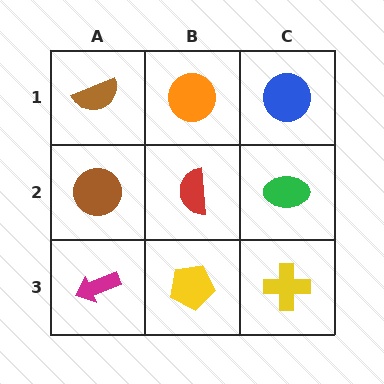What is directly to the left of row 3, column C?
A yellow pentagon.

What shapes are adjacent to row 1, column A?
A brown circle (row 2, column A), an orange circle (row 1, column B).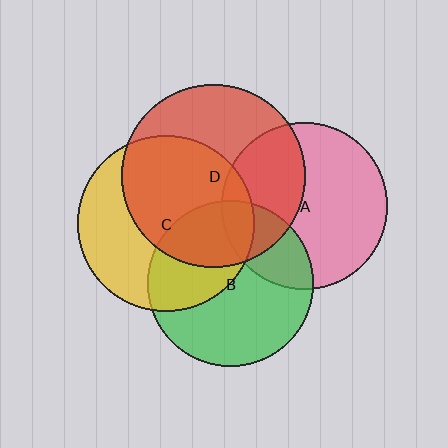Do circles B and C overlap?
Yes.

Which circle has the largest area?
Circle D (red).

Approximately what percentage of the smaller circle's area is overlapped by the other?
Approximately 40%.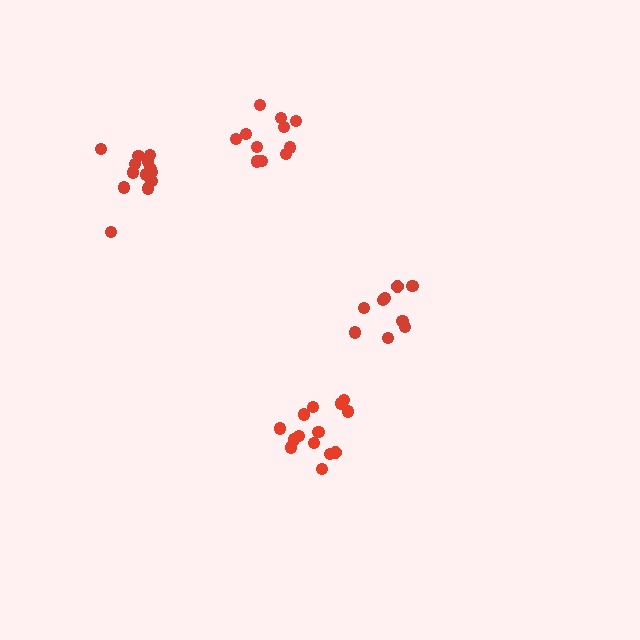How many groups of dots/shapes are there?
There are 4 groups.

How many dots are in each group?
Group 1: 11 dots, Group 2: 13 dots, Group 3: 14 dots, Group 4: 9 dots (47 total).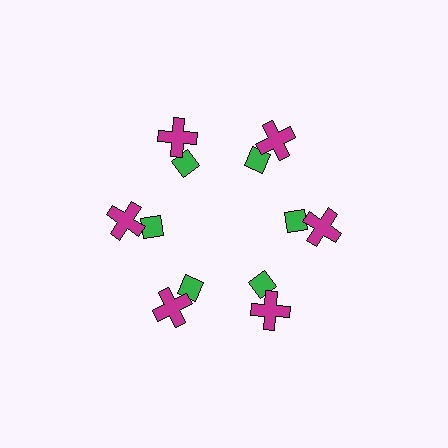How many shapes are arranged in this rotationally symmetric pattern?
There are 12 shapes, arranged in 6 groups of 2.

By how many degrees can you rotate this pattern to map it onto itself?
The pattern maps onto itself every 60 degrees of rotation.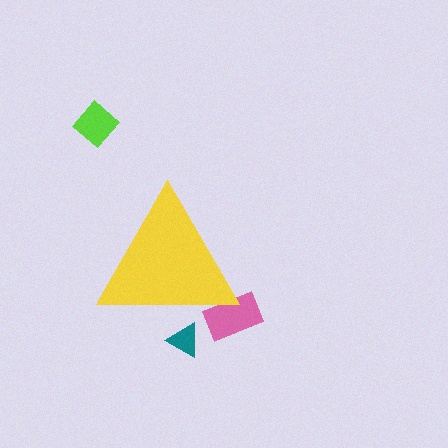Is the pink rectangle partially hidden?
Yes, the pink rectangle is partially hidden behind the yellow triangle.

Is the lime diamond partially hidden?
No, the lime diamond is fully visible.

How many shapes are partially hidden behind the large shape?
2 shapes are partially hidden.